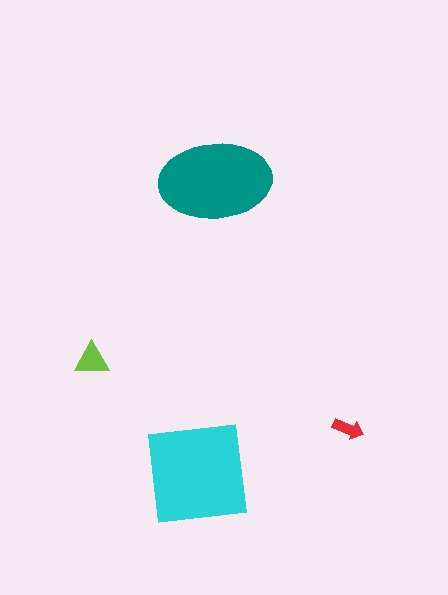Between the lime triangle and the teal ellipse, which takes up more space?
The teal ellipse.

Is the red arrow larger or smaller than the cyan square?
Smaller.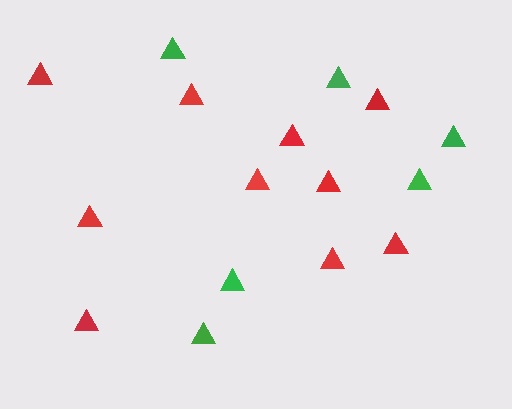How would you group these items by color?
There are 2 groups: one group of red triangles (10) and one group of green triangles (6).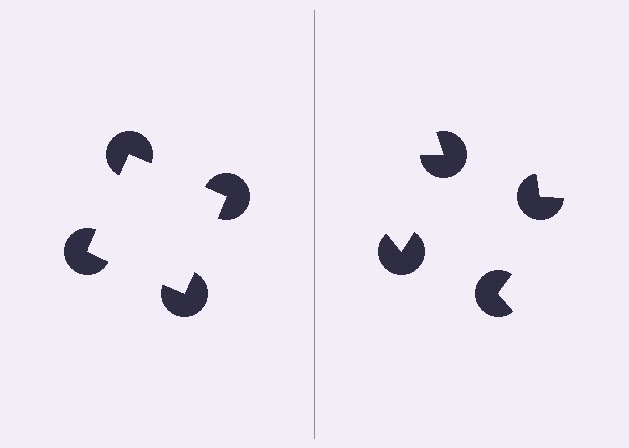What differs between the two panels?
The pac-man discs are positioned identically on both sides; only the wedge orientations differ. On the left they align to a square; on the right they are misaligned.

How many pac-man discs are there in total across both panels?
8 — 4 on each side.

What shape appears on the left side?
An illusory square.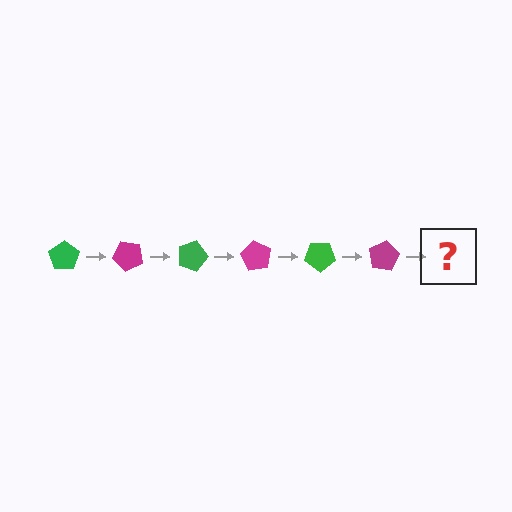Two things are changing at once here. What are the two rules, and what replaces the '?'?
The two rules are that it rotates 45 degrees each step and the color cycles through green and magenta. The '?' should be a green pentagon, rotated 270 degrees from the start.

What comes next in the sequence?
The next element should be a green pentagon, rotated 270 degrees from the start.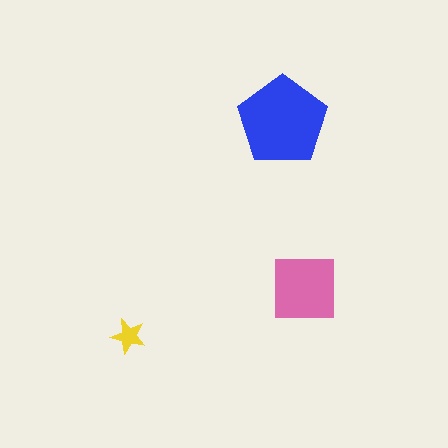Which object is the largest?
The blue pentagon.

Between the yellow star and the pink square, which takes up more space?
The pink square.